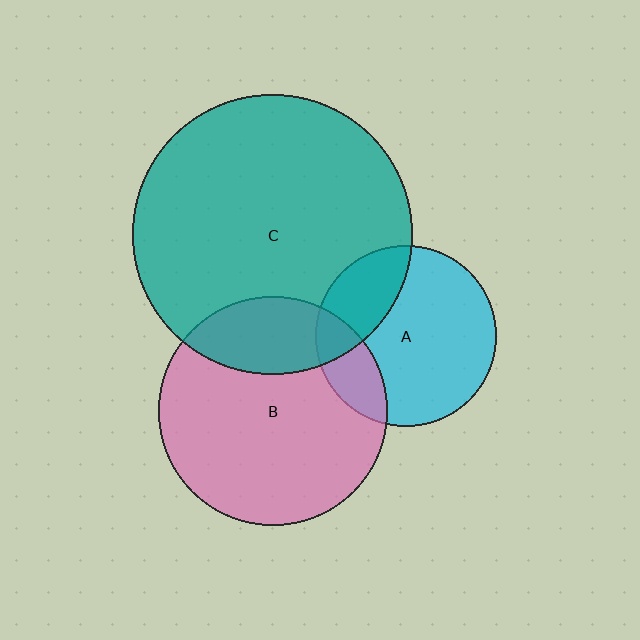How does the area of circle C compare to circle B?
Approximately 1.5 times.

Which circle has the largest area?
Circle C (teal).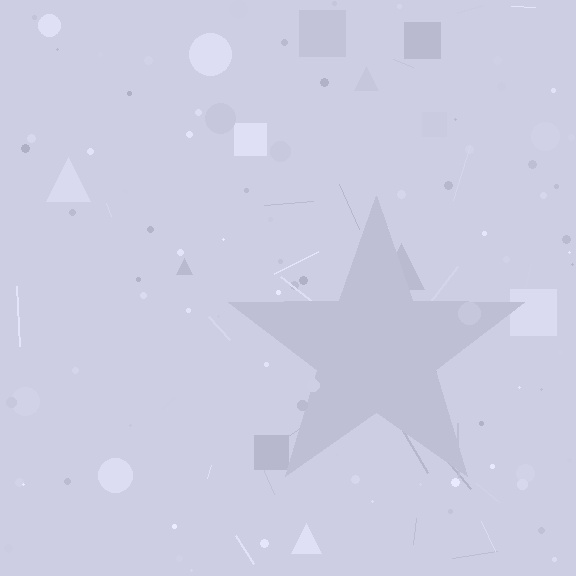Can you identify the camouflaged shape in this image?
The camouflaged shape is a star.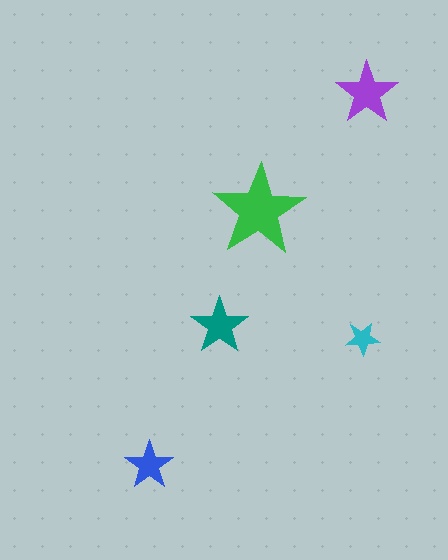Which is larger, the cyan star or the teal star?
The teal one.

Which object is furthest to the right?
The purple star is rightmost.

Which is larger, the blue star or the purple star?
The purple one.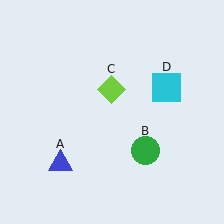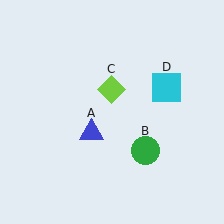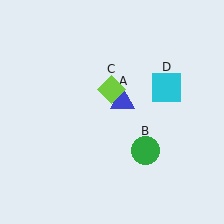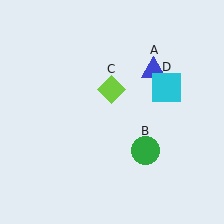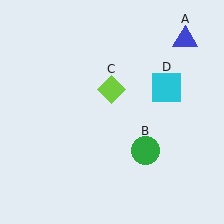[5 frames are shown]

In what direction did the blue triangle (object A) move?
The blue triangle (object A) moved up and to the right.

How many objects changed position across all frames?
1 object changed position: blue triangle (object A).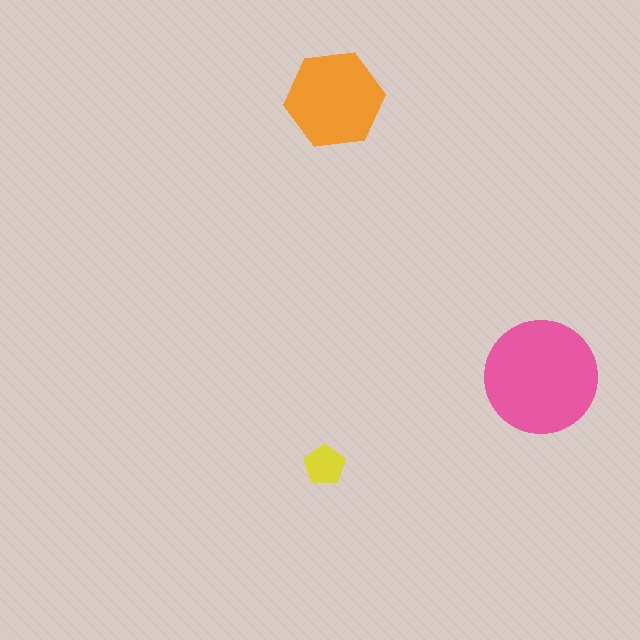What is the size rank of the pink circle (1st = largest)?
1st.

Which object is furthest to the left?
The yellow pentagon is leftmost.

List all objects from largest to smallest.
The pink circle, the orange hexagon, the yellow pentagon.